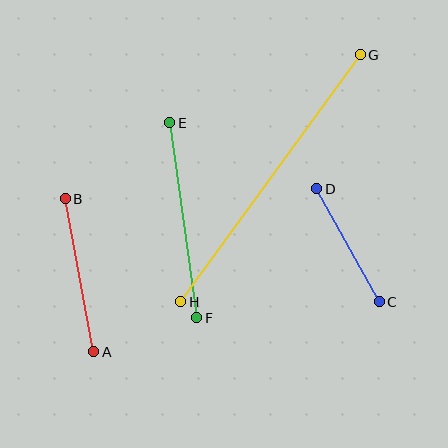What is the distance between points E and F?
The distance is approximately 197 pixels.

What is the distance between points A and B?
The distance is approximately 156 pixels.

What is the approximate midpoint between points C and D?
The midpoint is at approximately (348, 245) pixels.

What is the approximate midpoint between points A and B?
The midpoint is at approximately (80, 275) pixels.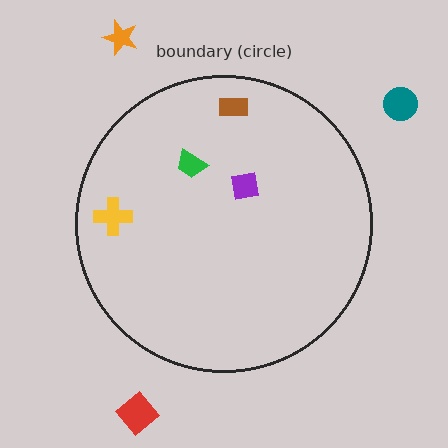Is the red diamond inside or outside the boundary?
Outside.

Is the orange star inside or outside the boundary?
Outside.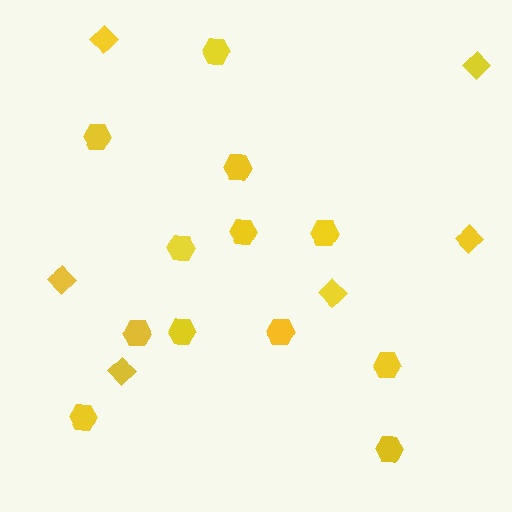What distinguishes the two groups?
There are 2 groups: one group of hexagons (12) and one group of diamonds (6).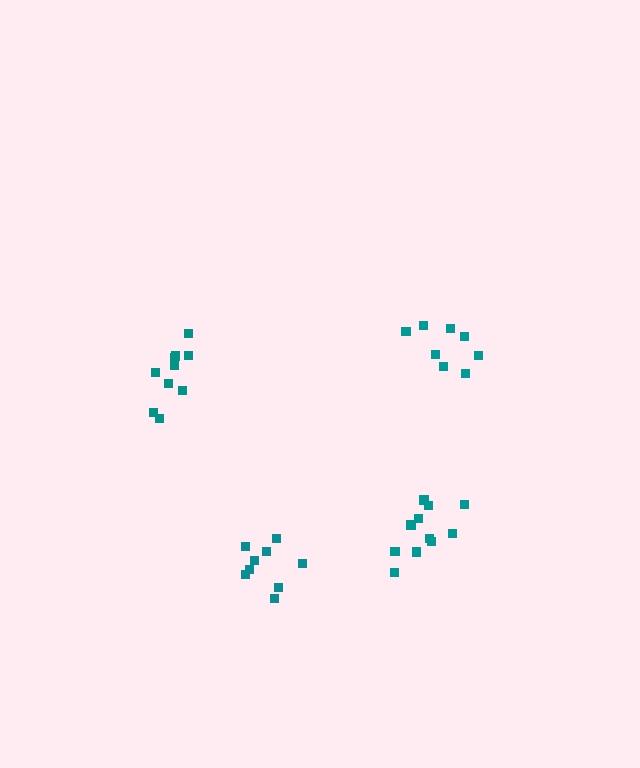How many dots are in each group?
Group 1: 8 dots, Group 2: 9 dots, Group 3: 10 dots, Group 4: 11 dots (38 total).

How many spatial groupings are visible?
There are 4 spatial groupings.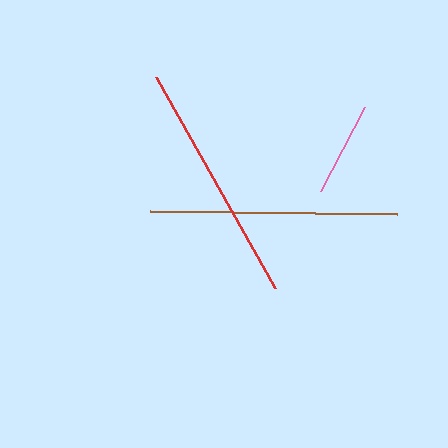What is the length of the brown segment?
The brown segment is approximately 247 pixels long.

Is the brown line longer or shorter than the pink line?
The brown line is longer than the pink line.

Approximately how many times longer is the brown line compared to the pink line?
The brown line is approximately 2.6 times the length of the pink line.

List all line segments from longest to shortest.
From longest to shortest: brown, red, pink.